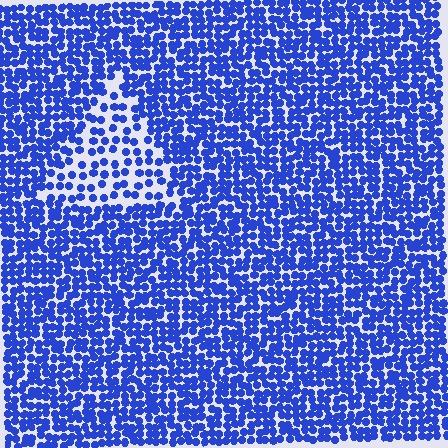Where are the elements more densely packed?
The elements are more densely packed outside the triangle boundary.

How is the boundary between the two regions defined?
The boundary is defined by a change in element density (approximately 2.0x ratio). All elements are the same color, size, and shape.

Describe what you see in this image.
The image contains small blue elements arranged at two different densities. A triangle-shaped region is visible where the elements are less densely packed than the surrounding area.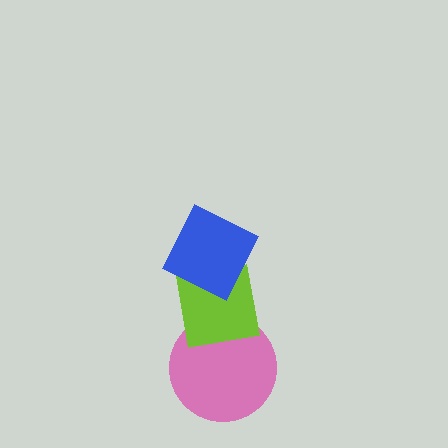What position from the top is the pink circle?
The pink circle is 3rd from the top.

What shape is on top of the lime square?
The blue diamond is on top of the lime square.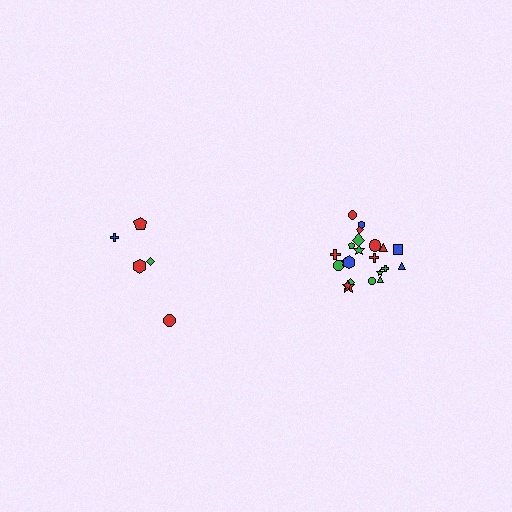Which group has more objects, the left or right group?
The right group.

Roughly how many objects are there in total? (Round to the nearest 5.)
Roughly 25 objects in total.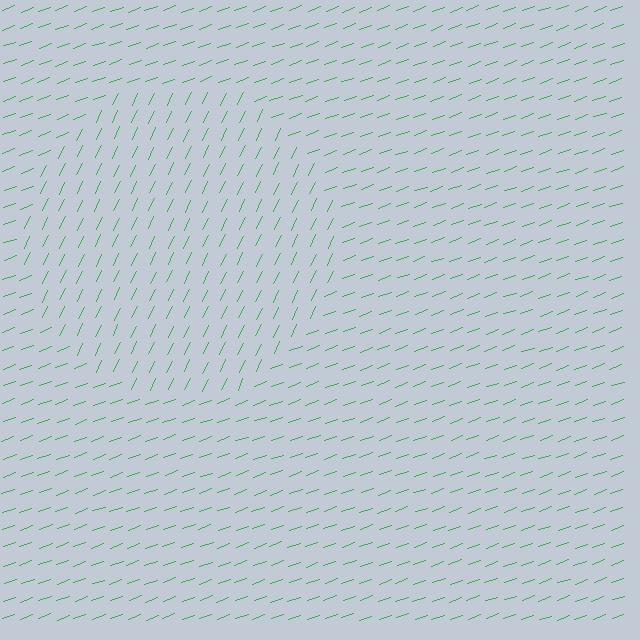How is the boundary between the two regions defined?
The boundary is defined purely by a change in line orientation (approximately 45 degrees difference). All lines are the same color and thickness.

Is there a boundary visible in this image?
Yes, there is a texture boundary formed by a change in line orientation.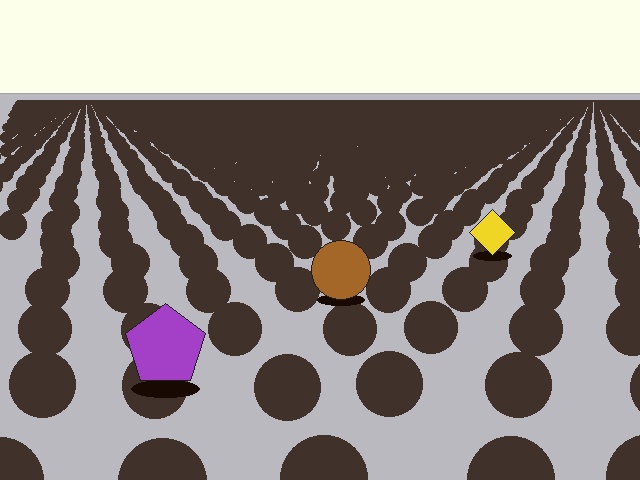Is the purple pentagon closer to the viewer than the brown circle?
Yes. The purple pentagon is closer — you can tell from the texture gradient: the ground texture is coarser near it.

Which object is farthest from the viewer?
The yellow diamond is farthest from the viewer. It appears smaller and the ground texture around it is denser.